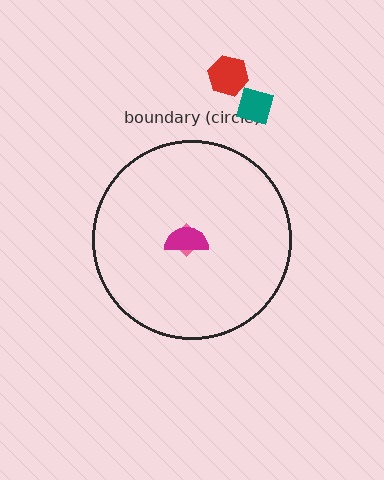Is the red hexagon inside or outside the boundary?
Outside.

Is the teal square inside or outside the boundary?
Outside.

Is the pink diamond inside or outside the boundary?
Inside.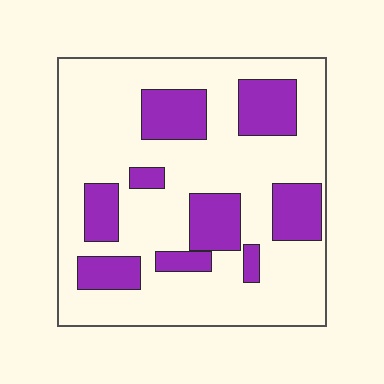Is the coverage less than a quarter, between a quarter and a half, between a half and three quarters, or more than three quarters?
Between a quarter and a half.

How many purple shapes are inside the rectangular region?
9.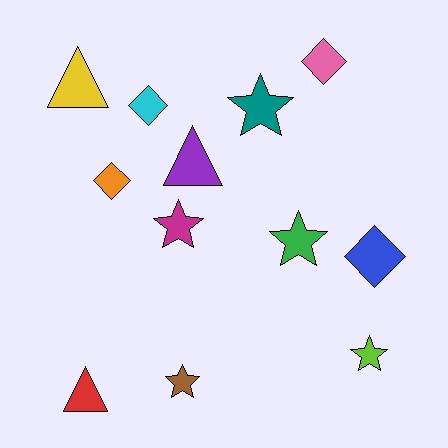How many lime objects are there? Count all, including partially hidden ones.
There is 1 lime object.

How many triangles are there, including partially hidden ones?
There are 3 triangles.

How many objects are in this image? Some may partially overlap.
There are 12 objects.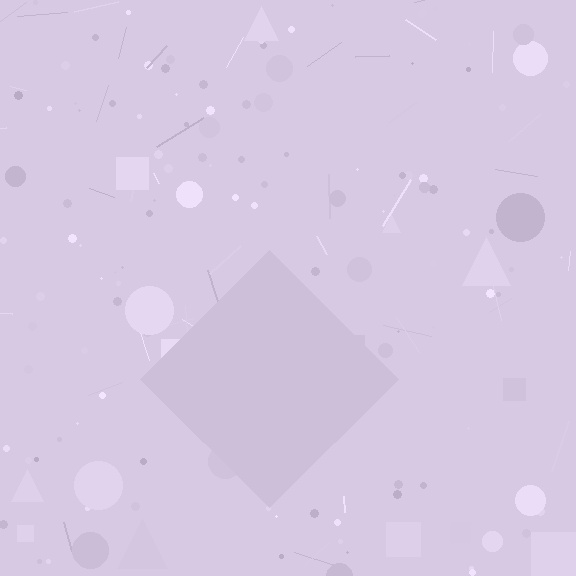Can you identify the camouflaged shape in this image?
The camouflaged shape is a diamond.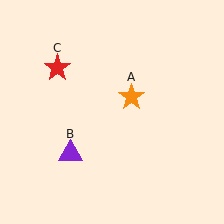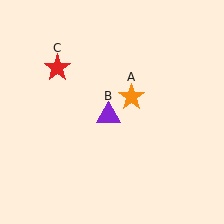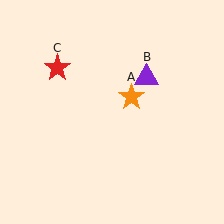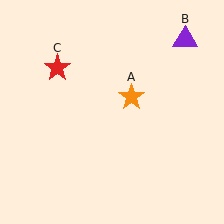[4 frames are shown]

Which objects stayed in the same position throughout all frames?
Orange star (object A) and red star (object C) remained stationary.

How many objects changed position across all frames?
1 object changed position: purple triangle (object B).